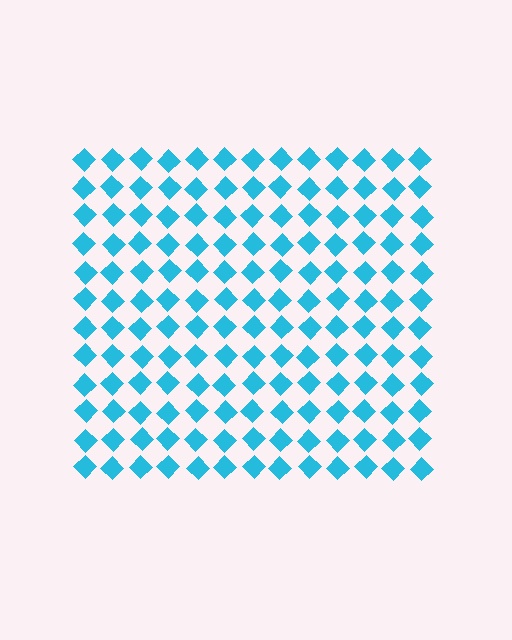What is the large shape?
The large shape is a square.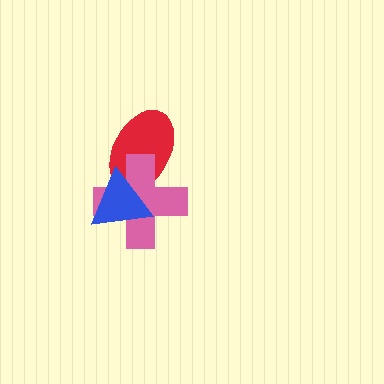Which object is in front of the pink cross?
The blue triangle is in front of the pink cross.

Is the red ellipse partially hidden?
Yes, it is partially covered by another shape.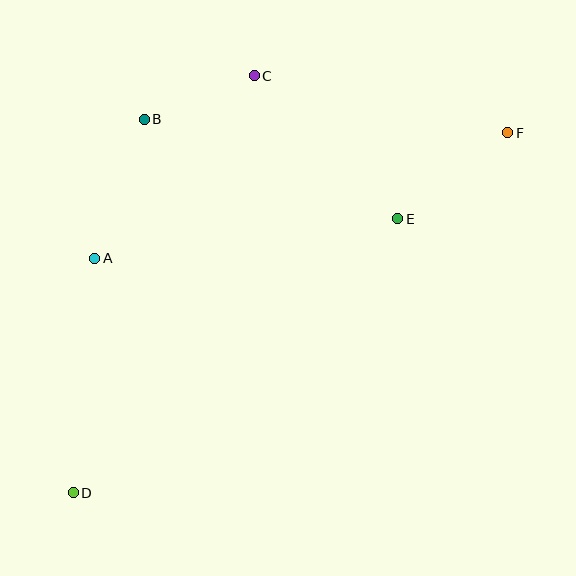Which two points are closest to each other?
Points B and C are closest to each other.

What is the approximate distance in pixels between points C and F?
The distance between C and F is approximately 260 pixels.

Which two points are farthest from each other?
Points D and F are farthest from each other.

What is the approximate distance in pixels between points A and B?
The distance between A and B is approximately 148 pixels.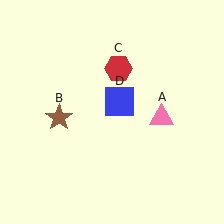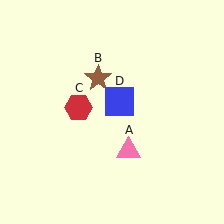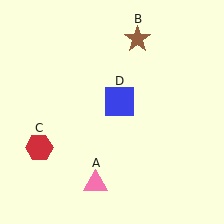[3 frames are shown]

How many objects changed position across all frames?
3 objects changed position: pink triangle (object A), brown star (object B), red hexagon (object C).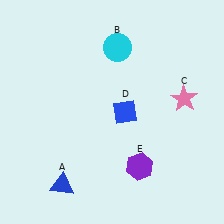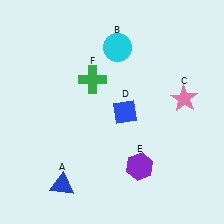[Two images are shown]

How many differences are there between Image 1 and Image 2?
There is 1 difference between the two images.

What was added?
A green cross (F) was added in Image 2.